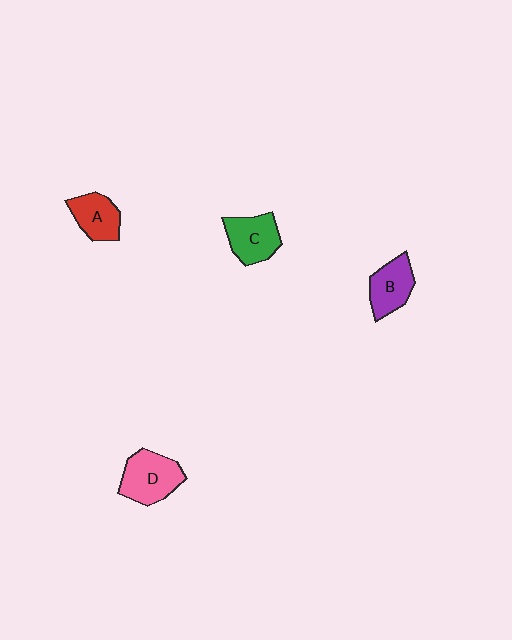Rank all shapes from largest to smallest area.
From largest to smallest: D (pink), C (green), B (purple), A (red).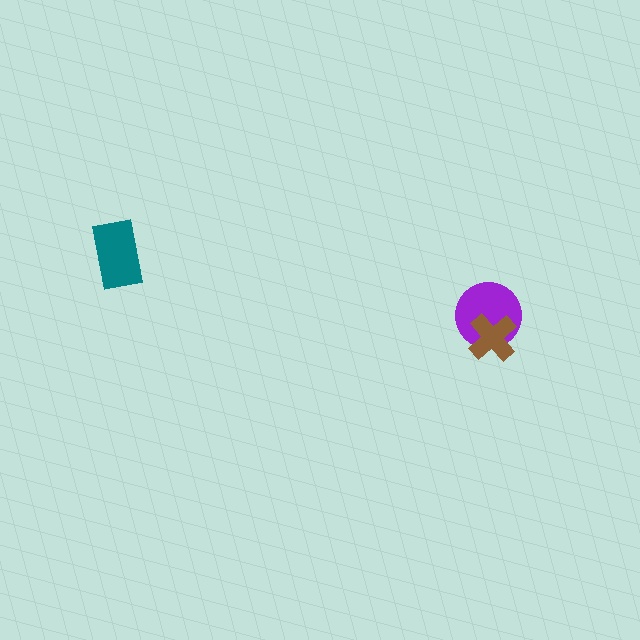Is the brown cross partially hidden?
No, no other shape covers it.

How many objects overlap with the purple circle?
1 object overlaps with the purple circle.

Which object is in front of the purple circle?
The brown cross is in front of the purple circle.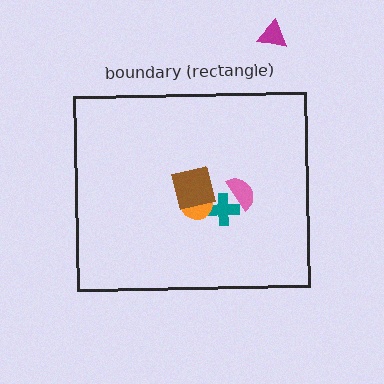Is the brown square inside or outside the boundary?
Inside.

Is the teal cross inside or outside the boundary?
Inside.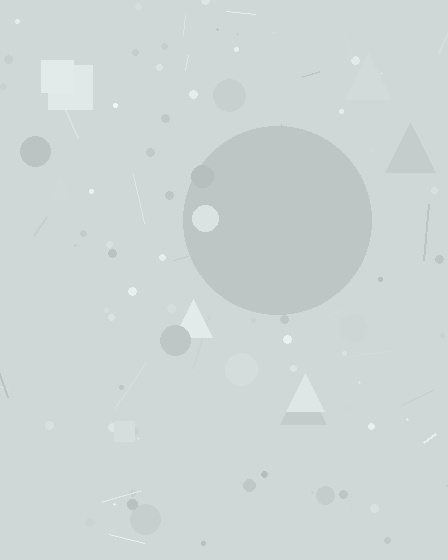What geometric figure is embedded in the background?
A circle is embedded in the background.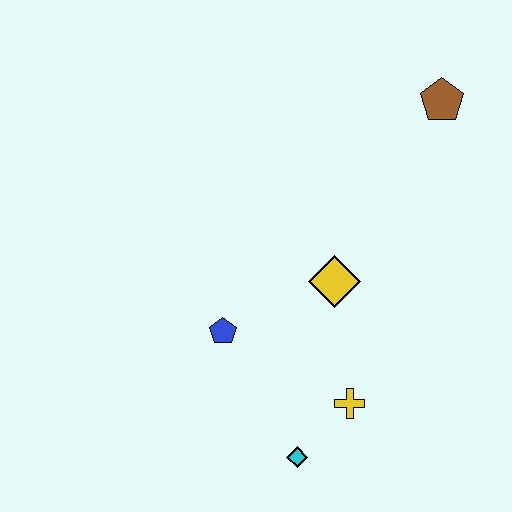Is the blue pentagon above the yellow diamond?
No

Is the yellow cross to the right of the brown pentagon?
No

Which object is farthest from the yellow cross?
The brown pentagon is farthest from the yellow cross.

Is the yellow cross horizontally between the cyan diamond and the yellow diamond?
No